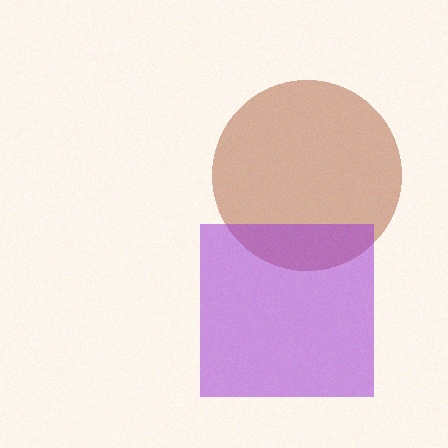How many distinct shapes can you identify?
There are 2 distinct shapes: a brown circle, a purple square.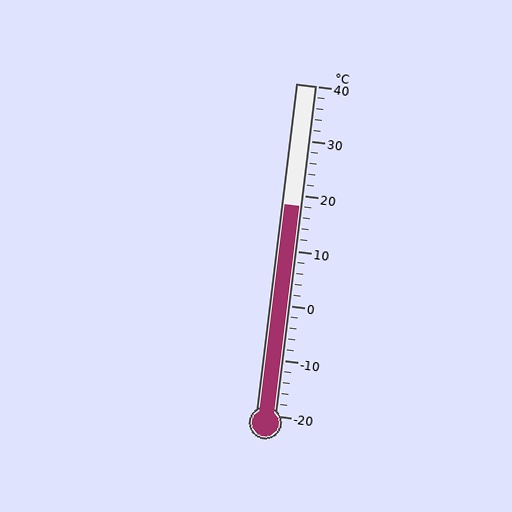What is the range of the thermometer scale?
The thermometer scale ranges from -20°C to 40°C.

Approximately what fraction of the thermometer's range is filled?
The thermometer is filled to approximately 65% of its range.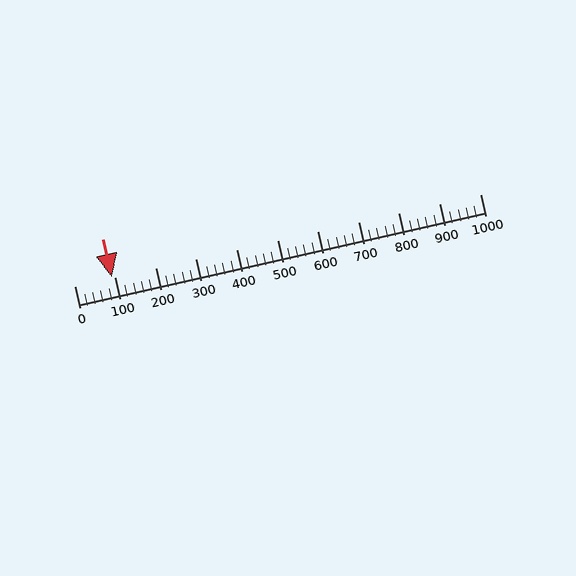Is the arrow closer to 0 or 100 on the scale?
The arrow is closer to 100.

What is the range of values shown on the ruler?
The ruler shows values from 0 to 1000.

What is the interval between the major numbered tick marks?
The major tick marks are spaced 100 units apart.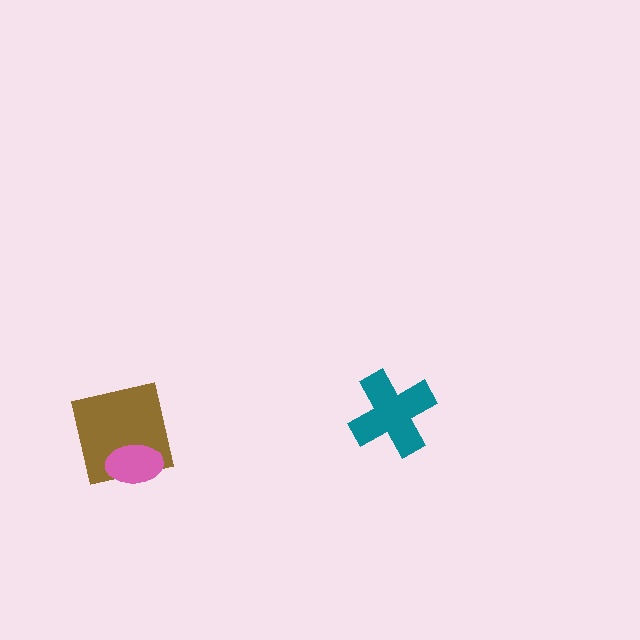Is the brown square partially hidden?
Yes, it is partially covered by another shape.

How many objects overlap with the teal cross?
0 objects overlap with the teal cross.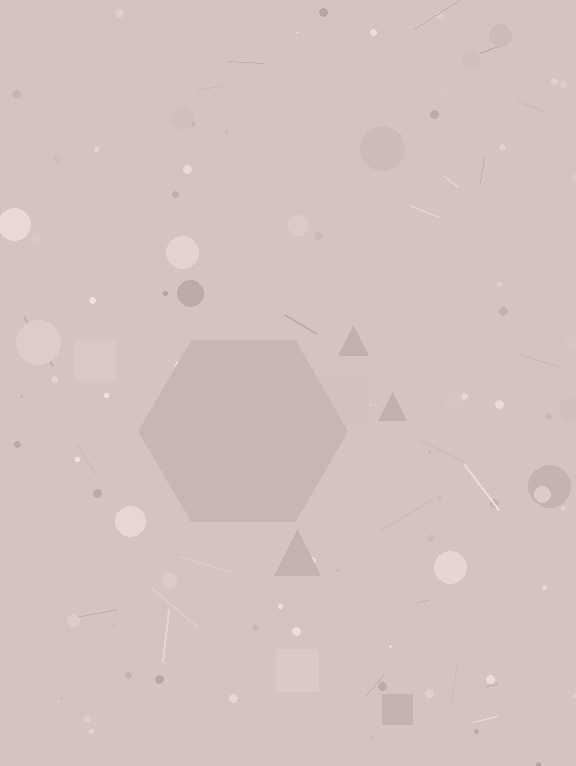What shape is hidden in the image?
A hexagon is hidden in the image.